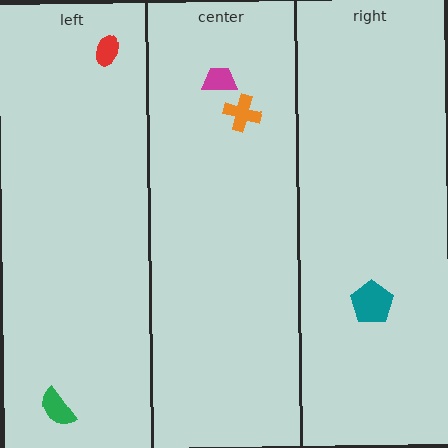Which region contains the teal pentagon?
The right region.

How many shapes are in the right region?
1.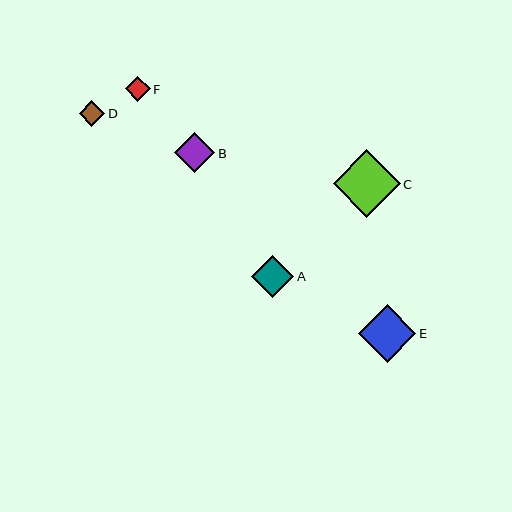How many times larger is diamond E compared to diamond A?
Diamond E is approximately 1.4 times the size of diamond A.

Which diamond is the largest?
Diamond C is the largest with a size of approximately 67 pixels.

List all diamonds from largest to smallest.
From largest to smallest: C, E, A, B, D, F.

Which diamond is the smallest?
Diamond F is the smallest with a size of approximately 25 pixels.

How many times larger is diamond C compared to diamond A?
Diamond C is approximately 1.6 times the size of diamond A.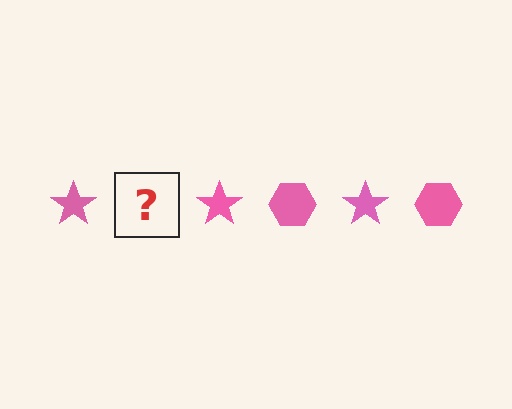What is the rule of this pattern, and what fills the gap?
The rule is that the pattern cycles through star, hexagon shapes in pink. The gap should be filled with a pink hexagon.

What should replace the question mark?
The question mark should be replaced with a pink hexagon.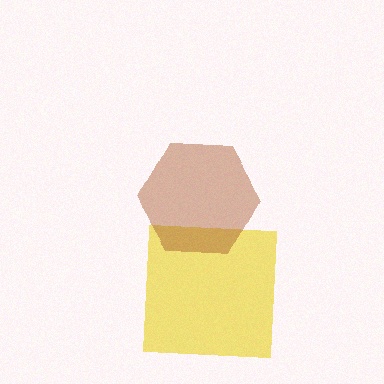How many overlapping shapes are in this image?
There are 2 overlapping shapes in the image.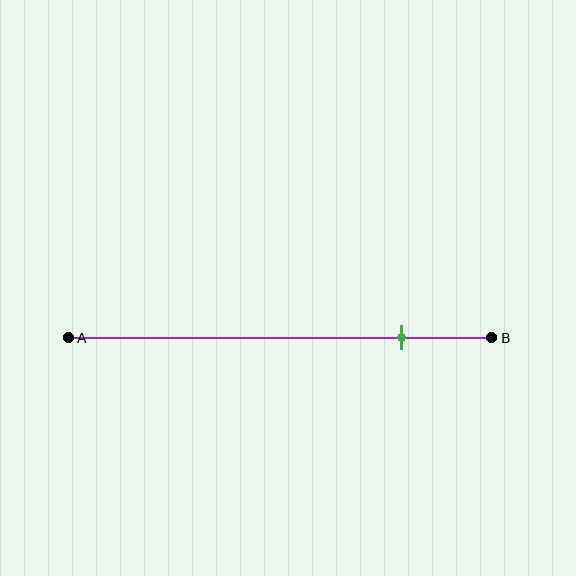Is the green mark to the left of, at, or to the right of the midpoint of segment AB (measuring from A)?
The green mark is to the right of the midpoint of segment AB.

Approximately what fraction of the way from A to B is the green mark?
The green mark is approximately 80% of the way from A to B.